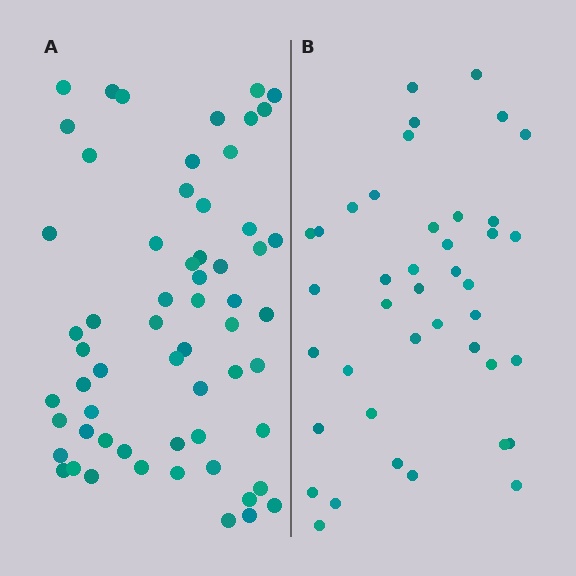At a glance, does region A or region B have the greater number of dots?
Region A (the left region) has more dots.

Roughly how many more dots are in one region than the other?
Region A has approximately 20 more dots than region B.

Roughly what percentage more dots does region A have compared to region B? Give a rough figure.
About 45% more.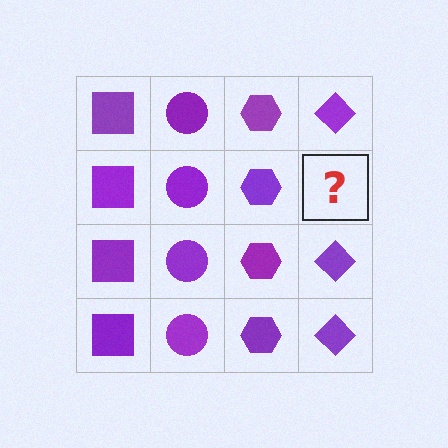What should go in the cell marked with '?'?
The missing cell should contain a purple diamond.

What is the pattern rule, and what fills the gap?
The rule is that each column has a consistent shape. The gap should be filled with a purple diamond.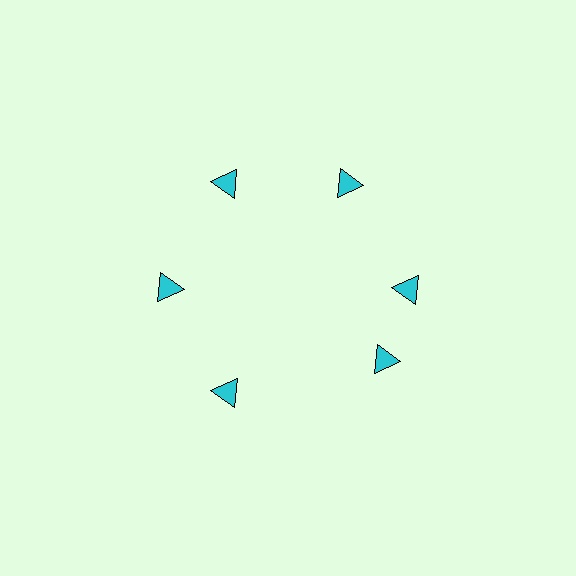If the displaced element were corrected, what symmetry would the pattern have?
It would have 6-fold rotational symmetry — the pattern would map onto itself every 60 degrees.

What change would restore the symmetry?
The symmetry would be restored by rotating it back into even spacing with its neighbors so that all 6 triangles sit at equal angles and equal distance from the center.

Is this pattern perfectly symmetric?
No. The 6 cyan triangles are arranged in a ring, but one element near the 5 o'clock position is rotated out of alignment along the ring, breaking the 6-fold rotational symmetry.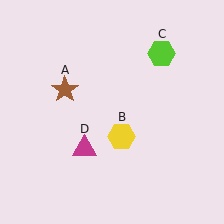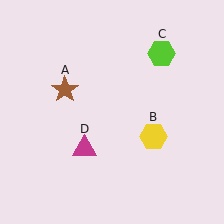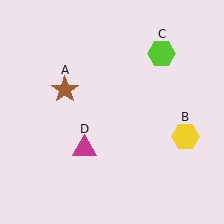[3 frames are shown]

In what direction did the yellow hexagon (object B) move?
The yellow hexagon (object B) moved right.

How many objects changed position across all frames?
1 object changed position: yellow hexagon (object B).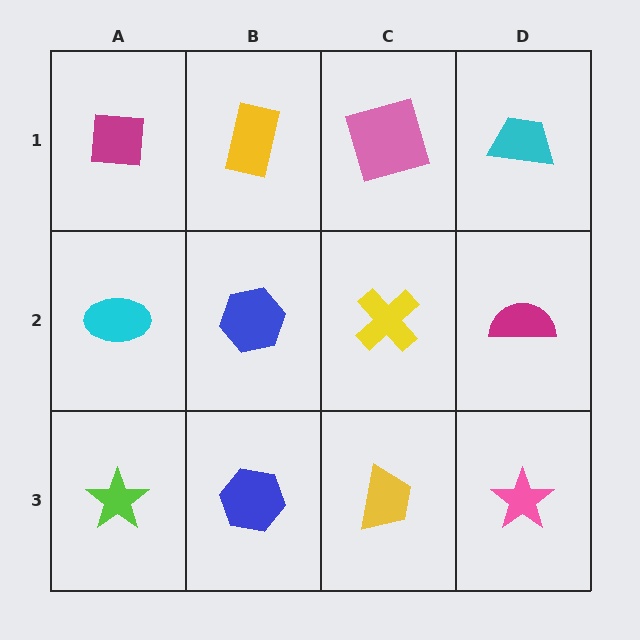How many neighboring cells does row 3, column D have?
2.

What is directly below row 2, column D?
A pink star.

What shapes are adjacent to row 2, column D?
A cyan trapezoid (row 1, column D), a pink star (row 3, column D), a yellow cross (row 2, column C).